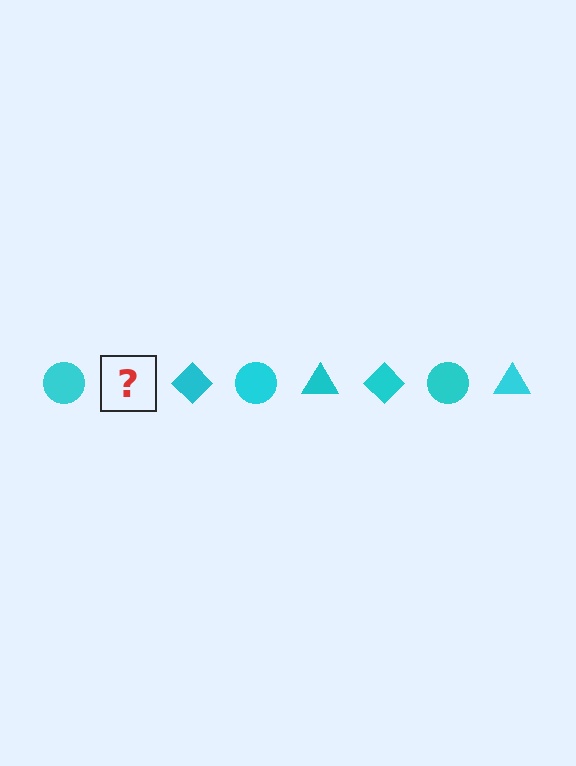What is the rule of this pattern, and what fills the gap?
The rule is that the pattern cycles through circle, triangle, diamond shapes in cyan. The gap should be filled with a cyan triangle.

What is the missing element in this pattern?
The missing element is a cyan triangle.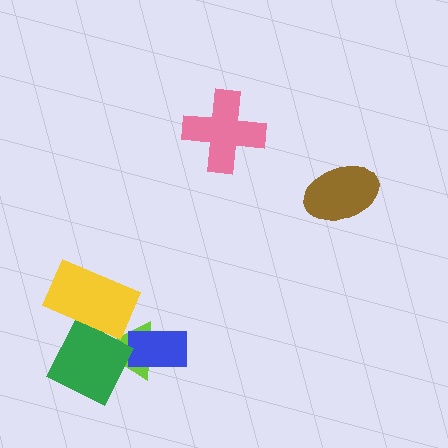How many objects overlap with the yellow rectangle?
2 objects overlap with the yellow rectangle.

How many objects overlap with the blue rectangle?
1 object overlaps with the blue rectangle.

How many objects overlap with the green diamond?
2 objects overlap with the green diamond.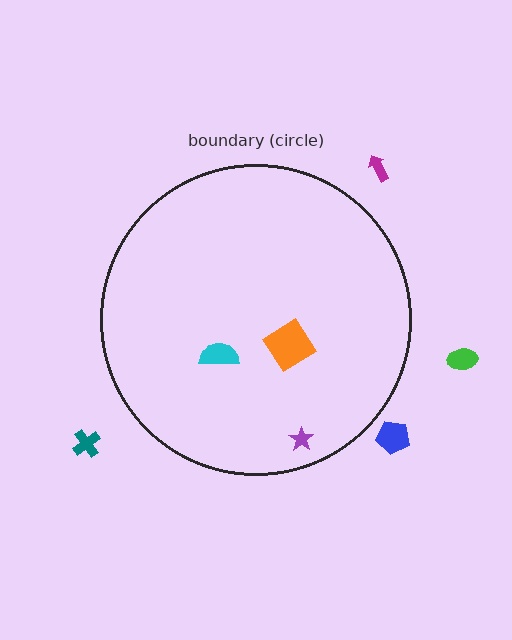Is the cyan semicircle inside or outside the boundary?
Inside.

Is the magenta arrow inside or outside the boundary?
Outside.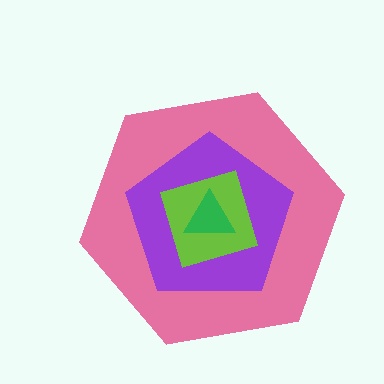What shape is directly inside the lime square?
The green triangle.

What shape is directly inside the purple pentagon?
The lime square.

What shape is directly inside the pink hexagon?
The purple pentagon.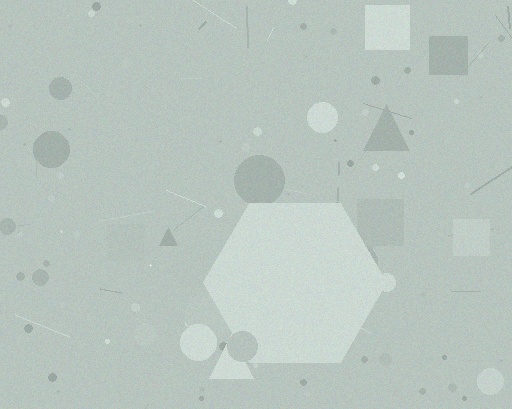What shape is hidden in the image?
A hexagon is hidden in the image.